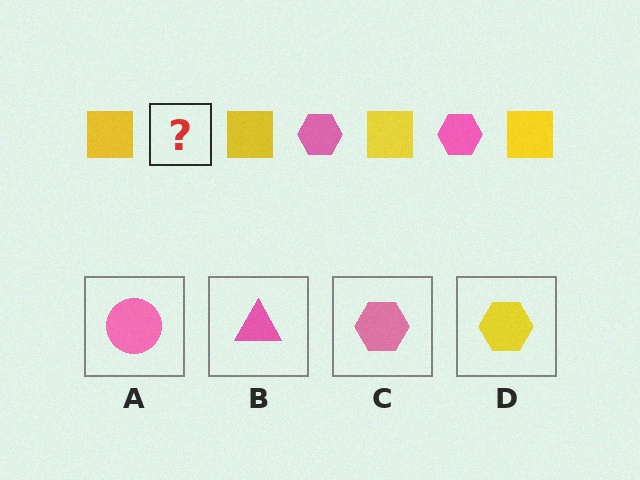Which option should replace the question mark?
Option C.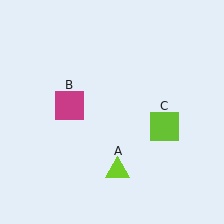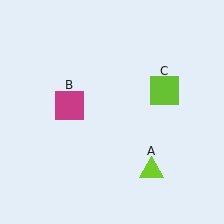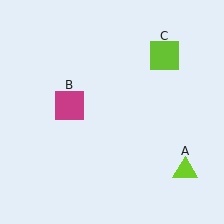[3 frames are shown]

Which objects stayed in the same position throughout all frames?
Magenta square (object B) remained stationary.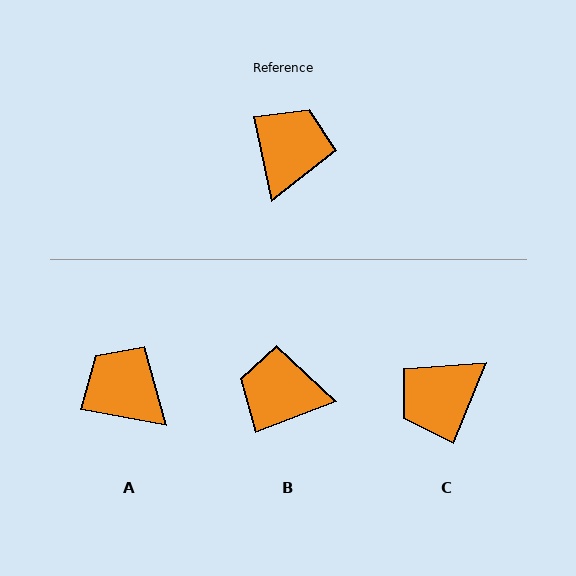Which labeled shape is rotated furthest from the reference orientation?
C, about 146 degrees away.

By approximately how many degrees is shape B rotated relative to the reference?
Approximately 99 degrees counter-clockwise.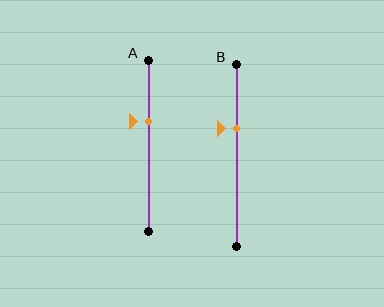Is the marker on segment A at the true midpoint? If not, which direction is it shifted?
No, the marker on segment A is shifted upward by about 14% of the segment length.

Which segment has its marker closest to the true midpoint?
Segment A has its marker closest to the true midpoint.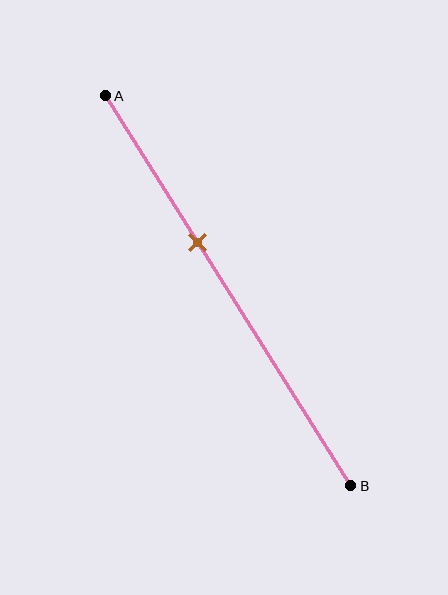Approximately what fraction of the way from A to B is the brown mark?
The brown mark is approximately 40% of the way from A to B.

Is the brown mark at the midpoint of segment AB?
No, the mark is at about 40% from A, not at the 50% midpoint.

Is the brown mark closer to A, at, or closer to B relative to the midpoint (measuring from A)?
The brown mark is closer to point A than the midpoint of segment AB.